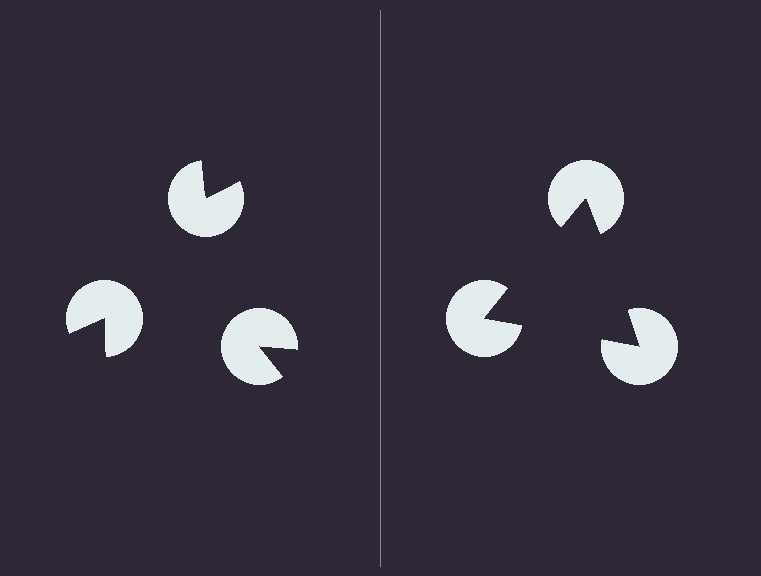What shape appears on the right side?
An illusory triangle.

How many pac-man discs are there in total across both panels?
6 — 3 on each side.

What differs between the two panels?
The pac-man discs are positioned identically on both sides; only the wedge orientations differ. On the right they align to a triangle; on the left they are misaligned.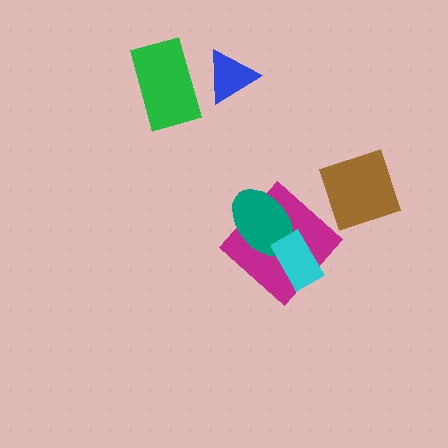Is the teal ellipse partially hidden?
Yes, it is partially covered by another shape.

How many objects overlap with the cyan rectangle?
2 objects overlap with the cyan rectangle.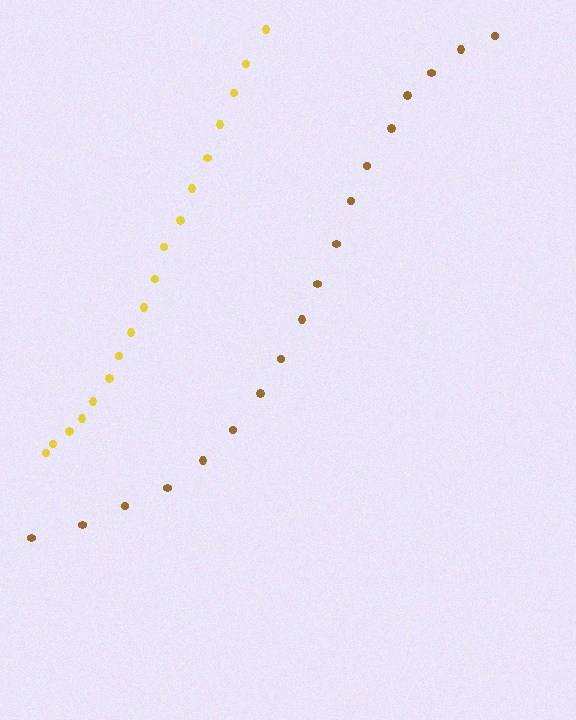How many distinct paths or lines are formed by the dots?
There are 2 distinct paths.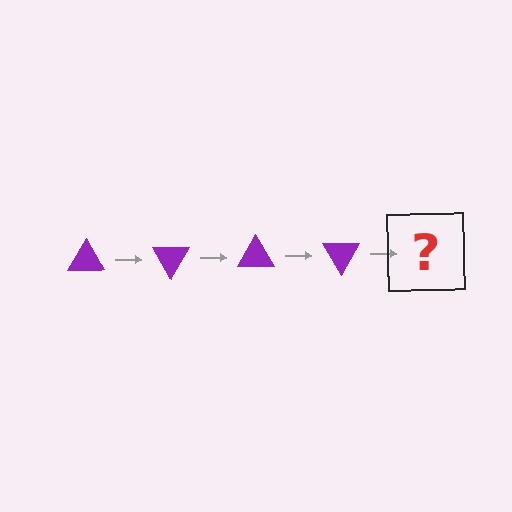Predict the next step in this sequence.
The next step is a purple triangle rotated 240 degrees.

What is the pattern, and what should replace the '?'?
The pattern is that the triangle rotates 60 degrees each step. The '?' should be a purple triangle rotated 240 degrees.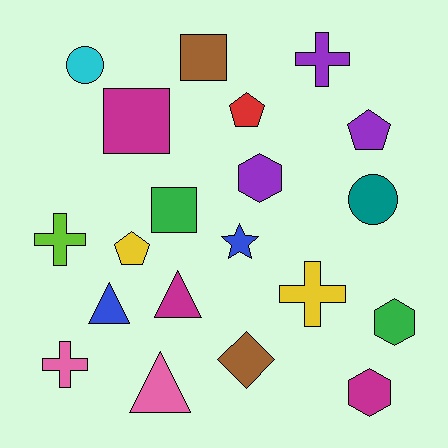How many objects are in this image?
There are 20 objects.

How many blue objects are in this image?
There are 2 blue objects.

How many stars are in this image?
There is 1 star.